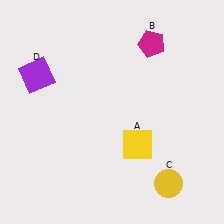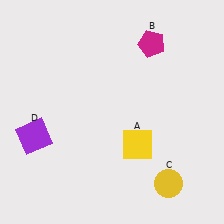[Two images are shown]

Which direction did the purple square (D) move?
The purple square (D) moved down.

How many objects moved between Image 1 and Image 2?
1 object moved between the two images.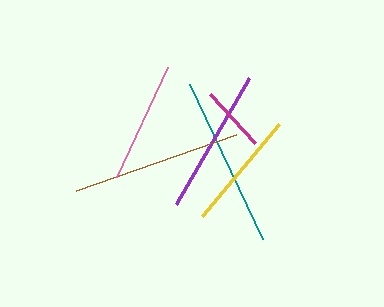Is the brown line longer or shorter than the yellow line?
The brown line is longer than the yellow line.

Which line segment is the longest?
The teal line is the longest at approximately 171 pixels.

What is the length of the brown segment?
The brown segment is approximately 170 pixels long.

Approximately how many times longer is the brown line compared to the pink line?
The brown line is approximately 1.4 times the length of the pink line.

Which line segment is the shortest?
The magenta line is the shortest at approximately 67 pixels.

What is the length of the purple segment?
The purple segment is approximately 145 pixels long.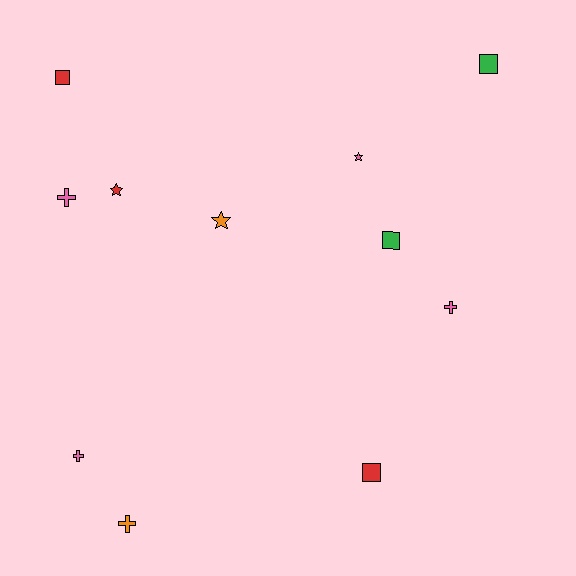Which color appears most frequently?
Pink, with 4 objects.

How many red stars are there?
There is 1 red star.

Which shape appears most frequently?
Square, with 4 objects.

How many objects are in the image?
There are 11 objects.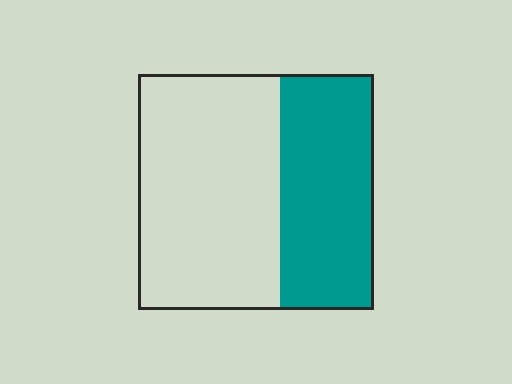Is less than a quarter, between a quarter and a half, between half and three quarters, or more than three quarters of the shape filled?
Between a quarter and a half.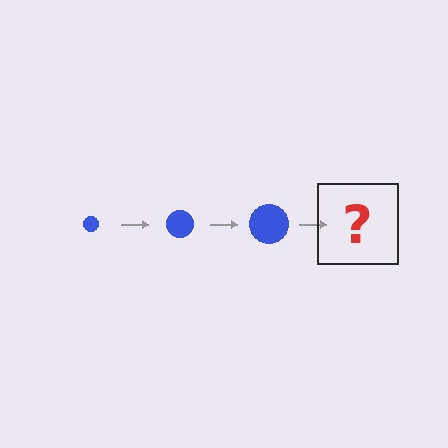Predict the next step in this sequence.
The next step is a blue circle, larger than the previous one.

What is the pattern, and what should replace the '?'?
The pattern is that the circle gets progressively larger each step. The '?' should be a blue circle, larger than the previous one.